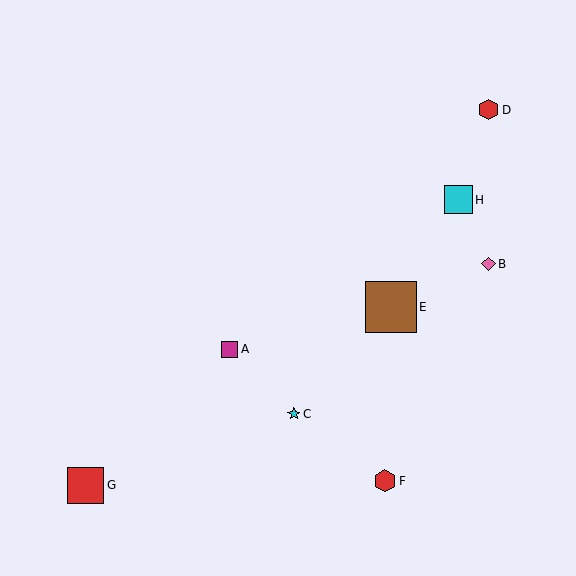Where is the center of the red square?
The center of the red square is at (86, 485).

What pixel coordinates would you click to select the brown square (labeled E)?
Click at (391, 307) to select the brown square E.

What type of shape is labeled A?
Shape A is a magenta square.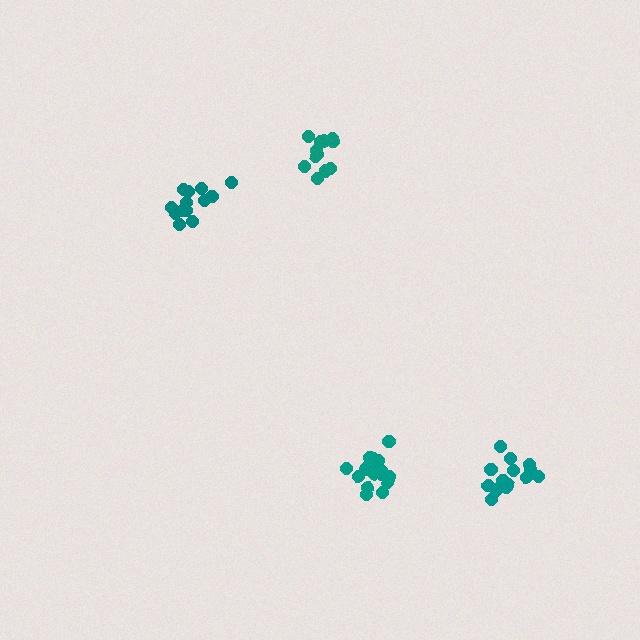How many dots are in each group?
Group 1: 17 dots, Group 2: 12 dots, Group 3: 14 dots, Group 4: 16 dots (59 total).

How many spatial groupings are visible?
There are 4 spatial groupings.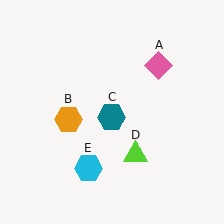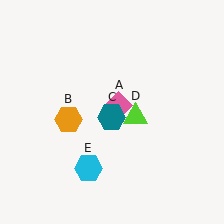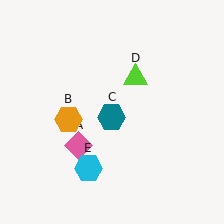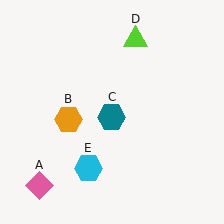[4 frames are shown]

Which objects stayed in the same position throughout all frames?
Orange hexagon (object B) and teal hexagon (object C) and cyan hexagon (object E) remained stationary.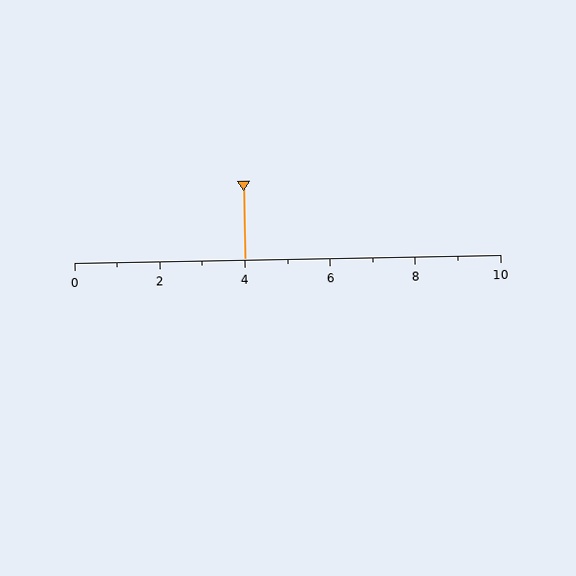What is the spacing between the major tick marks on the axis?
The major ticks are spaced 2 apart.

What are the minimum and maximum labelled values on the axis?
The axis runs from 0 to 10.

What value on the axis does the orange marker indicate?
The marker indicates approximately 4.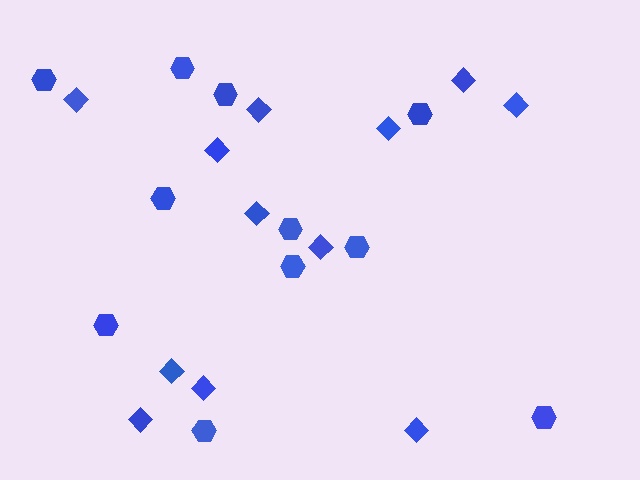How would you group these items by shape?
There are 2 groups: one group of hexagons (11) and one group of diamonds (12).